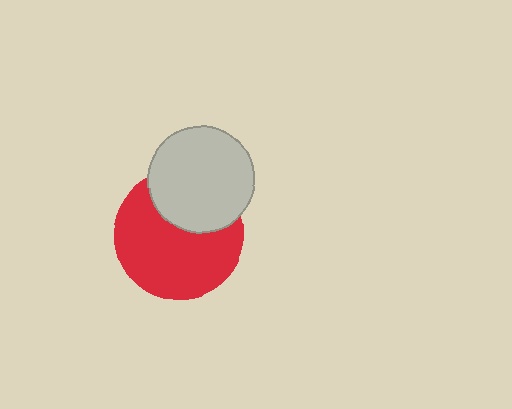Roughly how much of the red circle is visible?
Most of it is visible (roughly 68%).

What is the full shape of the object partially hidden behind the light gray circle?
The partially hidden object is a red circle.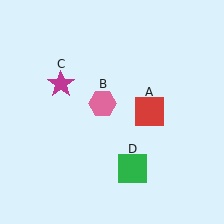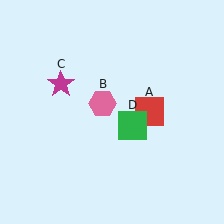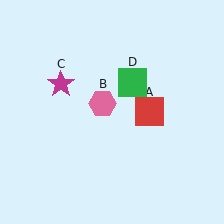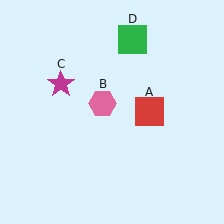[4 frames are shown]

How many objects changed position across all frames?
1 object changed position: green square (object D).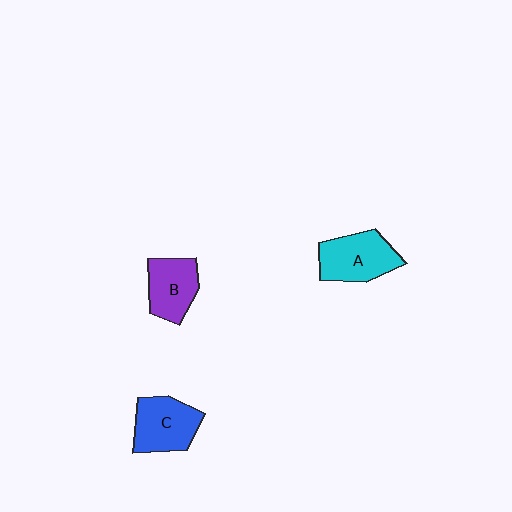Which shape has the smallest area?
Shape B (purple).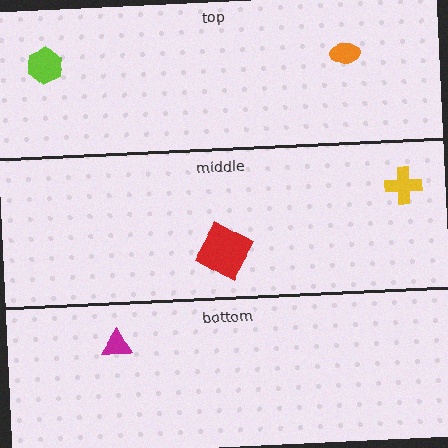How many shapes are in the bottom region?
1.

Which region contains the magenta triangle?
The bottom region.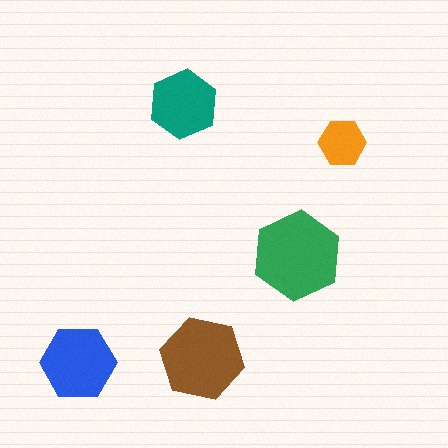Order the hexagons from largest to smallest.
the green one, the brown one, the blue one, the teal one, the orange one.